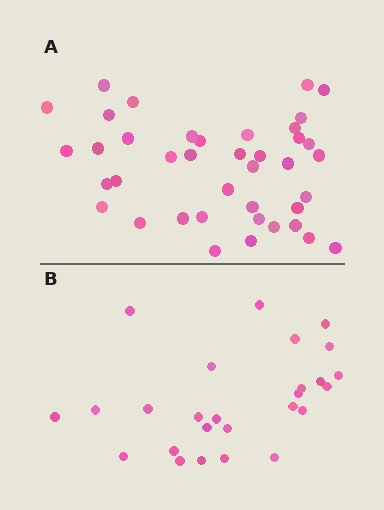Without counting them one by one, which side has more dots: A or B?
Region A (the top region) has more dots.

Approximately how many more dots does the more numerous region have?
Region A has approximately 15 more dots than region B.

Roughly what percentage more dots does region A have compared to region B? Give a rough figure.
About 55% more.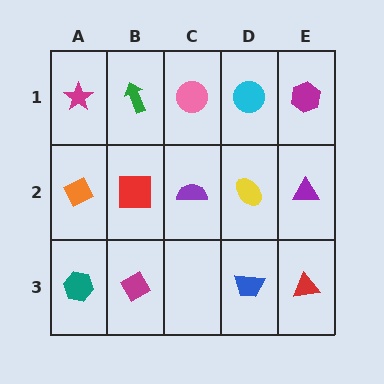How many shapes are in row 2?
5 shapes.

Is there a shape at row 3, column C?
No, that cell is empty.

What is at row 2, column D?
A yellow ellipse.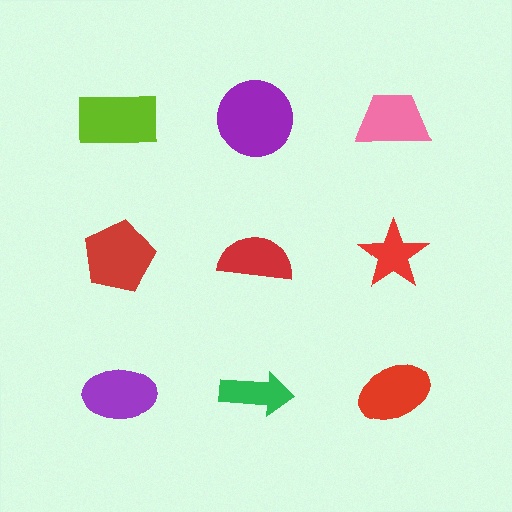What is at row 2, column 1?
A red pentagon.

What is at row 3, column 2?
A green arrow.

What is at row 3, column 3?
A red ellipse.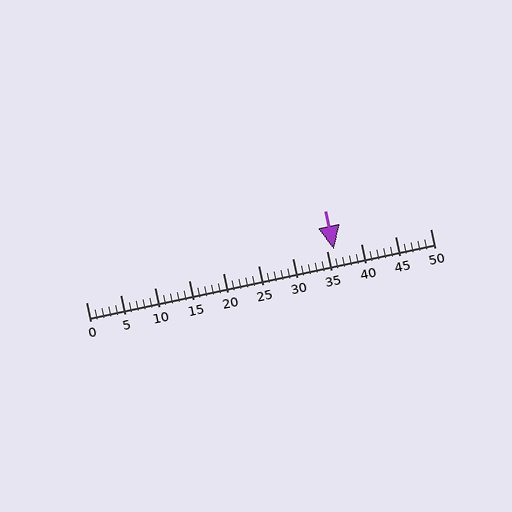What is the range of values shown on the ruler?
The ruler shows values from 0 to 50.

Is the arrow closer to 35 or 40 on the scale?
The arrow is closer to 35.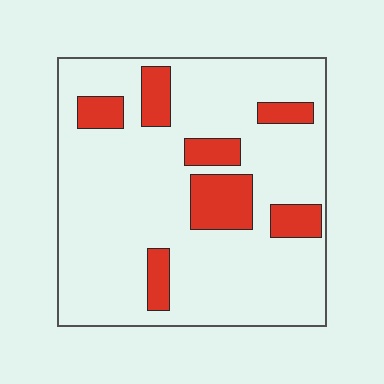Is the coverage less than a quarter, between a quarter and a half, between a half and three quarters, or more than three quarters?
Less than a quarter.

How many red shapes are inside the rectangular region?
7.